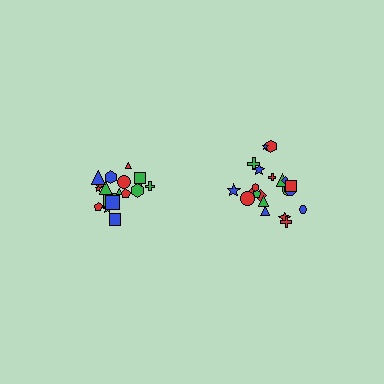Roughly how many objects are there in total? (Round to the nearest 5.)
Roughly 40 objects in total.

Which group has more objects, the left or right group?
The right group.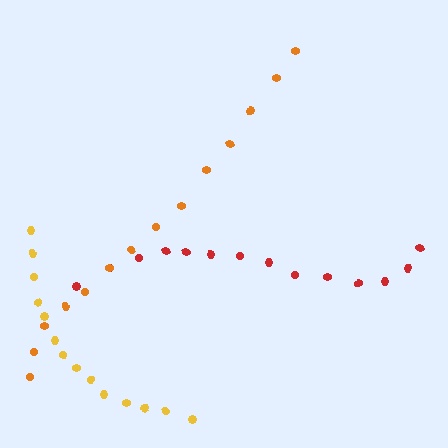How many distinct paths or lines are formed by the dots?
There are 3 distinct paths.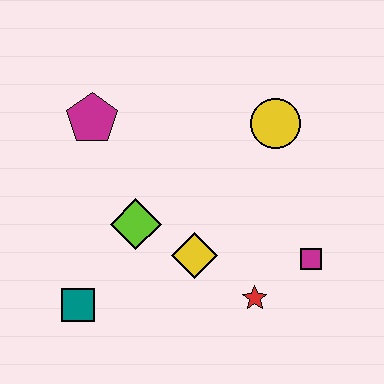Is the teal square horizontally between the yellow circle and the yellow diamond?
No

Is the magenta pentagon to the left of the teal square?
No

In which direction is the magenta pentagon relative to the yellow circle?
The magenta pentagon is to the left of the yellow circle.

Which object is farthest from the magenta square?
The magenta pentagon is farthest from the magenta square.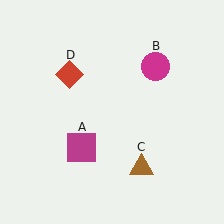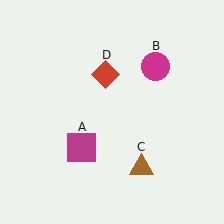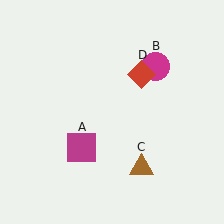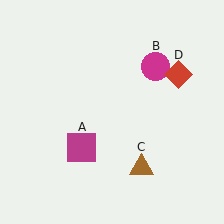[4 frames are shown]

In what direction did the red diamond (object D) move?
The red diamond (object D) moved right.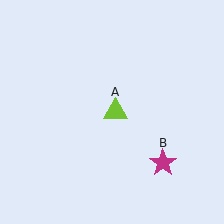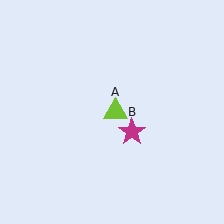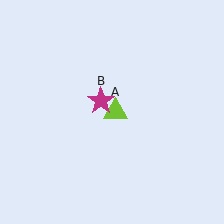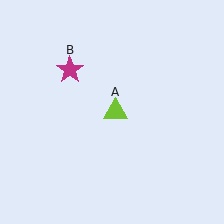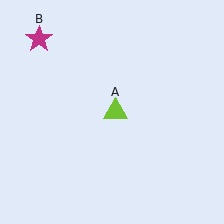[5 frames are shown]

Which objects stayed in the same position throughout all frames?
Lime triangle (object A) remained stationary.